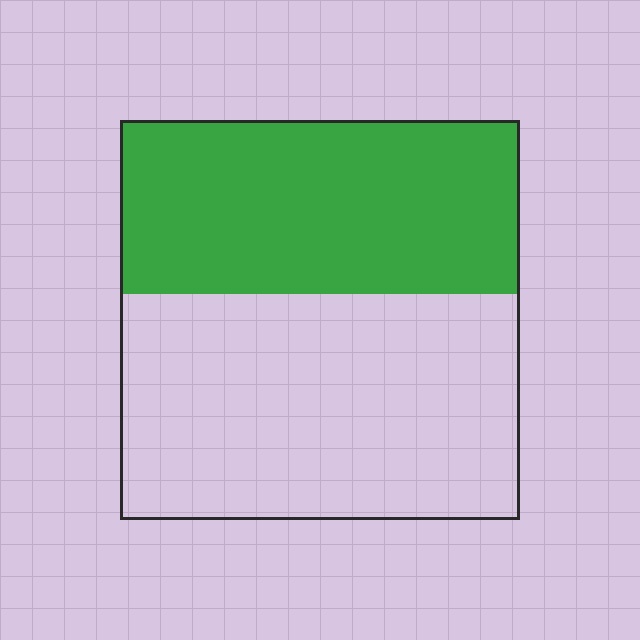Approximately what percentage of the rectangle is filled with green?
Approximately 45%.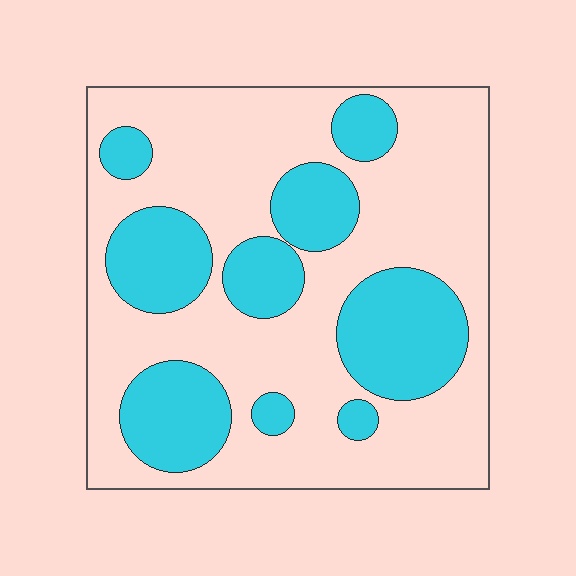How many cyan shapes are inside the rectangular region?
9.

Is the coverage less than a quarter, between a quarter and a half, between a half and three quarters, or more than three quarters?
Between a quarter and a half.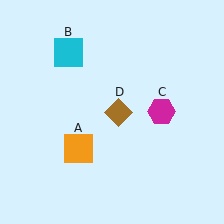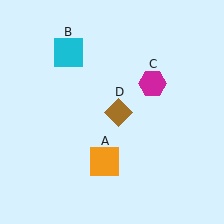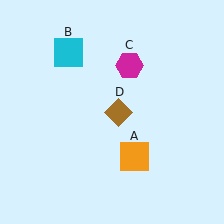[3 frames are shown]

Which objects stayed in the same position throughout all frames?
Cyan square (object B) and brown diamond (object D) remained stationary.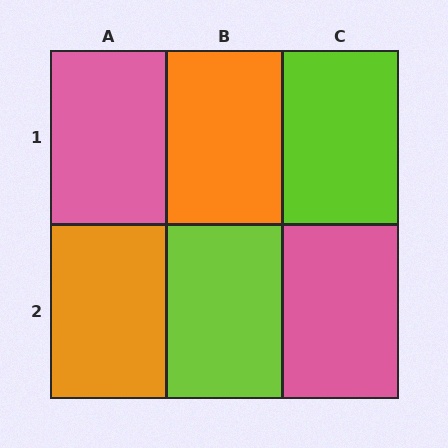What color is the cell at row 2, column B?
Lime.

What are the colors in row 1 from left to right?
Pink, orange, lime.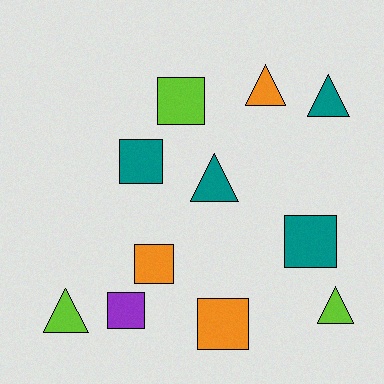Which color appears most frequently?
Teal, with 4 objects.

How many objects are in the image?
There are 11 objects.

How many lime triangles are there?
There are 2 lime triangles.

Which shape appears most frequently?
Square, with 6 objects.